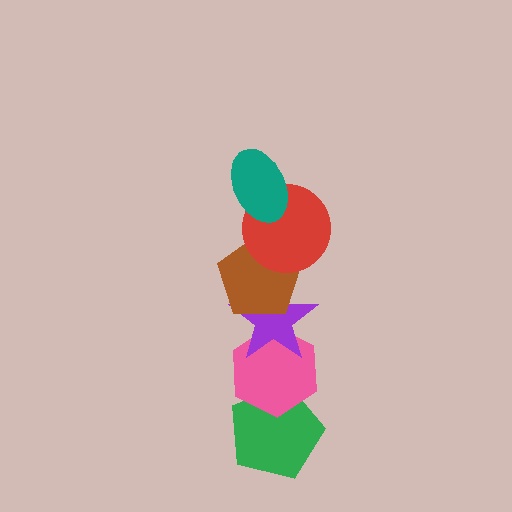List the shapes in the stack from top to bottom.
From top to bottom: the teal ellipse, the red circle, the brown pentagon, the purple star, the pink hexagon, the green pentagon.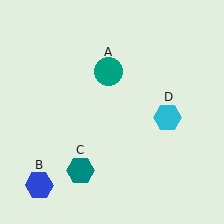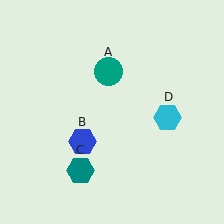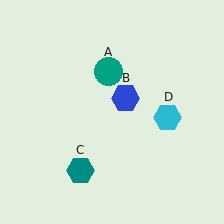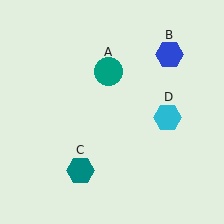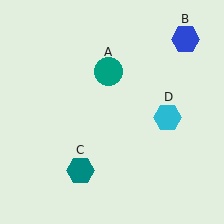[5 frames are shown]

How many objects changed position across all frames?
1 object changed position: blue hexagon (object B).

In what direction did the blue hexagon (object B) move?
The blue hexagon (object B) moved up and to the right.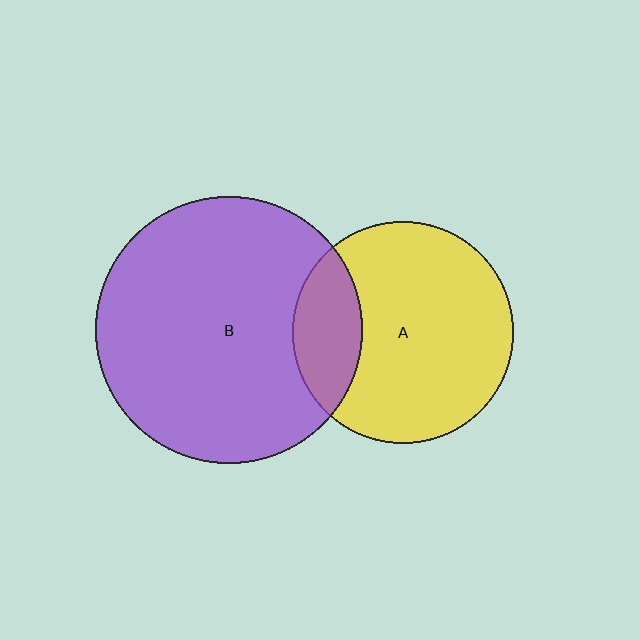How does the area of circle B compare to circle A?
Approximately 1.5 times.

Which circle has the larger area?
Circle B (purple).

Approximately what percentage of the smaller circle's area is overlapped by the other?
Approximately 20%.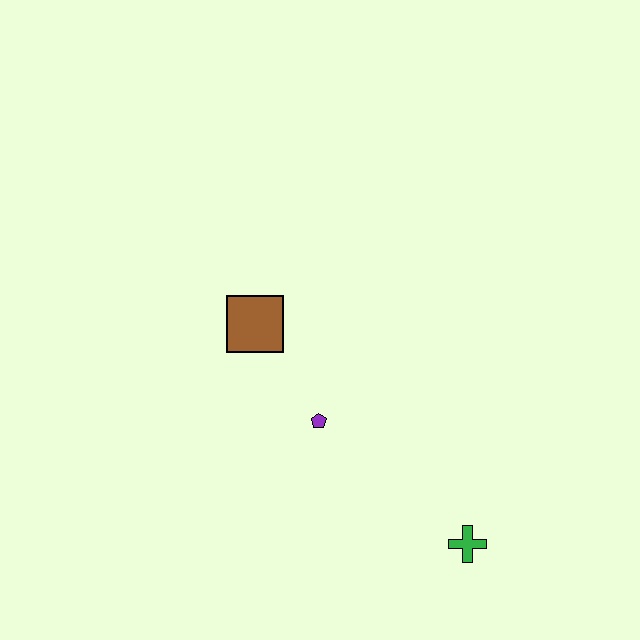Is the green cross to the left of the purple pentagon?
No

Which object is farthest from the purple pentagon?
The green cross is farthest from the purple pentagon.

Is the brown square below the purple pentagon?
No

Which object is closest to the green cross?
The purple pentagon is closest to the green cross.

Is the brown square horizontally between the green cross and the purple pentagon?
No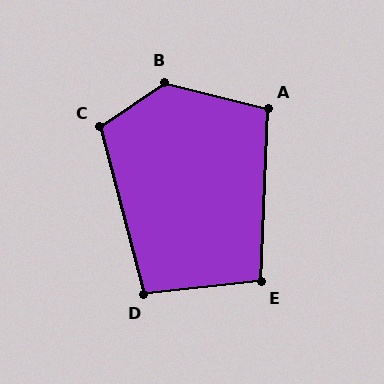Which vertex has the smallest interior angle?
D, at approximately 98 degrees.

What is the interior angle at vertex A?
Approximately 102 degrees (obtuse).